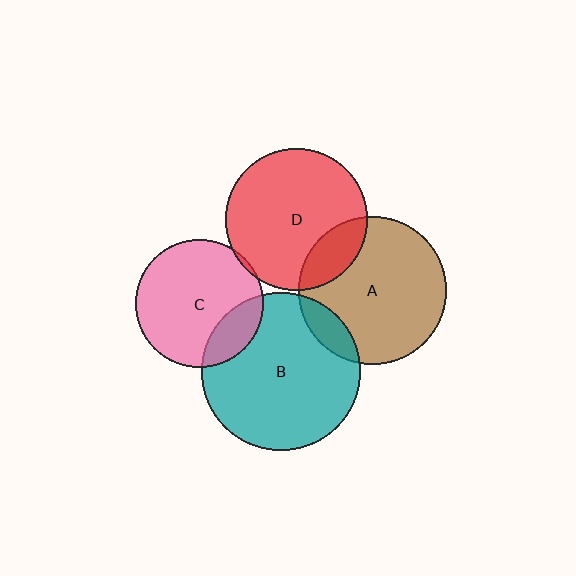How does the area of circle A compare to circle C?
Approximately 1.3 times.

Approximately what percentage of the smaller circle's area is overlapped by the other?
Approximately 20%.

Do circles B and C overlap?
Yes.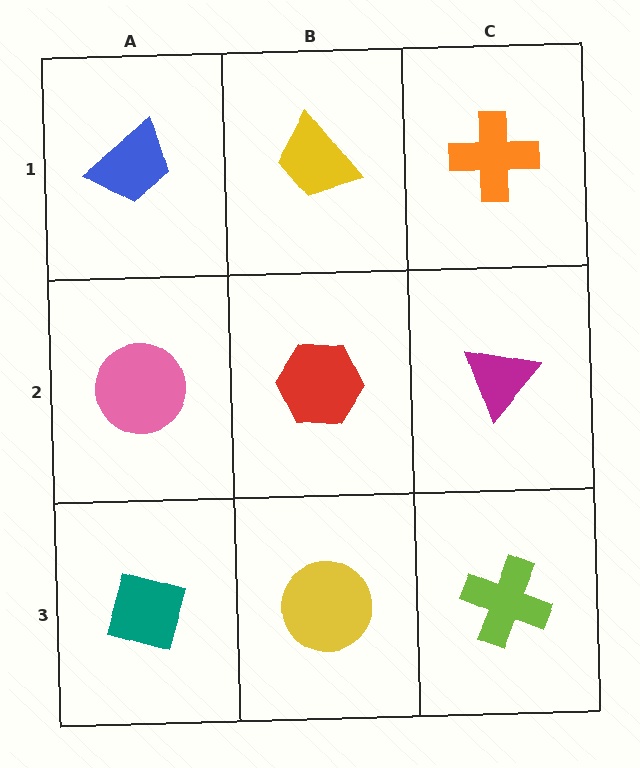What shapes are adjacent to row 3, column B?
A red hexagon (row 2, column B), a teal diamond (row 3, column A), a lime cross (row 3, column C).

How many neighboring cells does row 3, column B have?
3.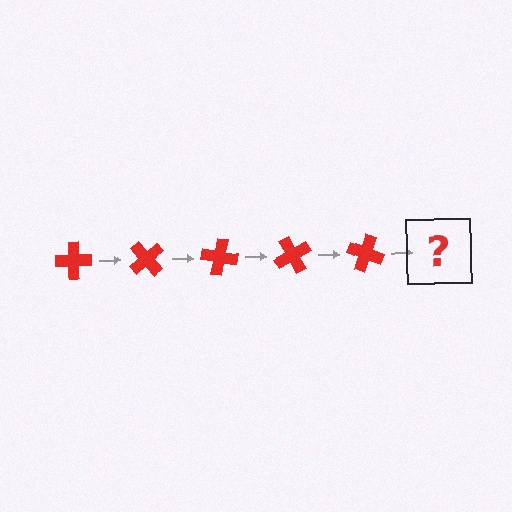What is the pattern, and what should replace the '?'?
The pattern is that the cross rotates 50 degrees each step. The '?' should be a red cross rotated 250 degrees.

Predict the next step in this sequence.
The next step is a red cross rotated 250 degrees.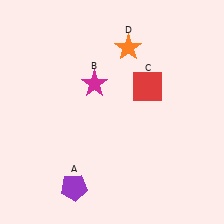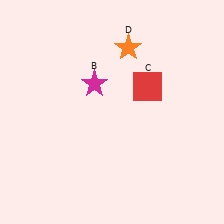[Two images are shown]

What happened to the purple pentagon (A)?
The purple pentagon (A) was removed in Image 2. It was in the bottom-left area of Image 1.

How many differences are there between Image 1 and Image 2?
There is 1 difference between the two images.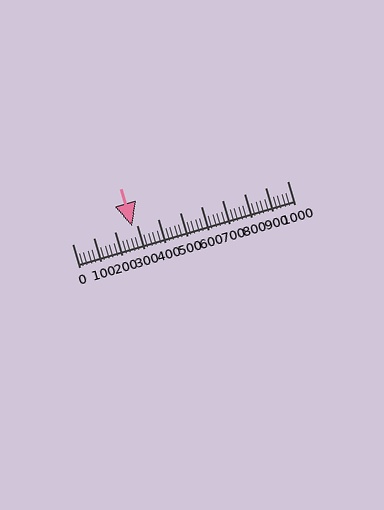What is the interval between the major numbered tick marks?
The major tick marks are spaced 100 units apart.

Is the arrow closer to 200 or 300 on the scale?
The arrow is closer to 300.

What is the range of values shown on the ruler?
The ruler shows values from 0 to 1000.